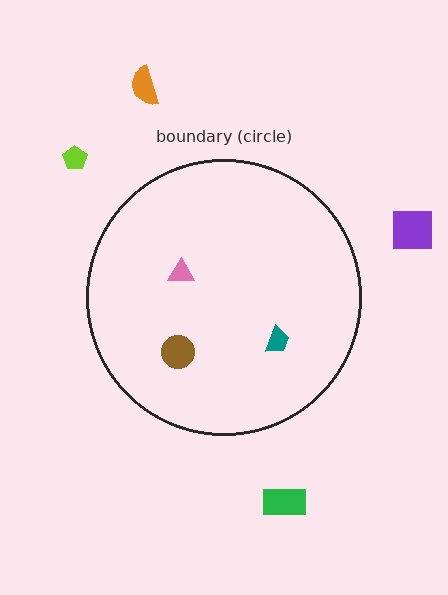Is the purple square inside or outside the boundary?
Outside.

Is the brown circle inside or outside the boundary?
Inside.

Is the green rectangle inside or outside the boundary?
Outside.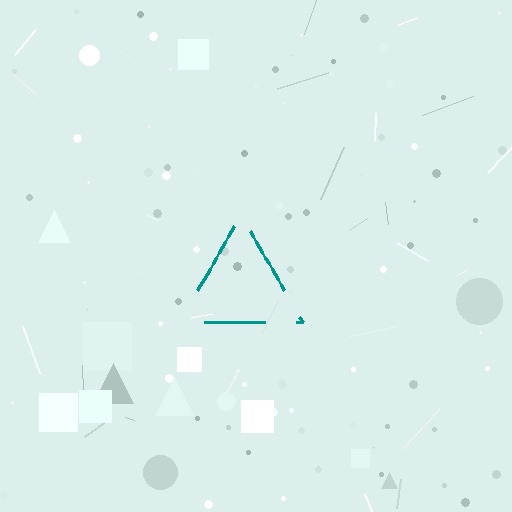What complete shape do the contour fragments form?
The contour fragments form a triangle.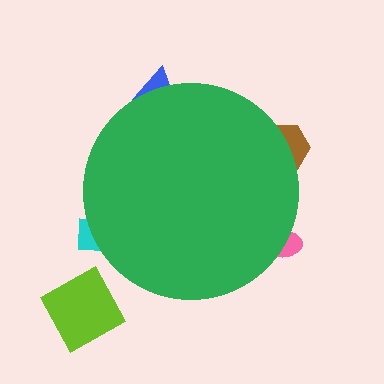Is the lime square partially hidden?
No, the lime square is fully visible.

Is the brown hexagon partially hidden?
Yes, the brown hexagon is partially hidden behind the green circle.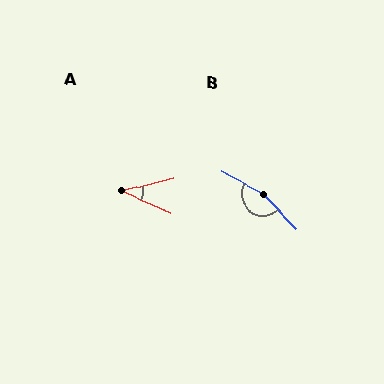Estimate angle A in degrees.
Approximately 38 degrees.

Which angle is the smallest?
A, at approximately 38 degrees.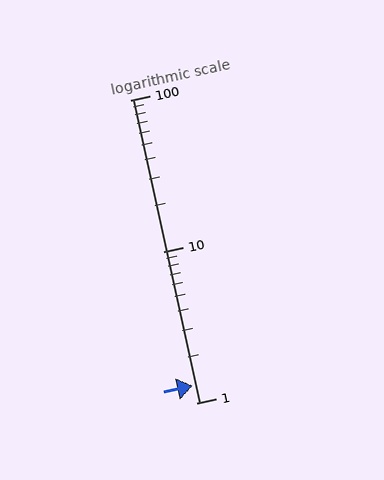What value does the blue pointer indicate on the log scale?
The pointer indicates approximately 1.3.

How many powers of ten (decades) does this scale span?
The scale spans 2 decades, from 1 to 100.